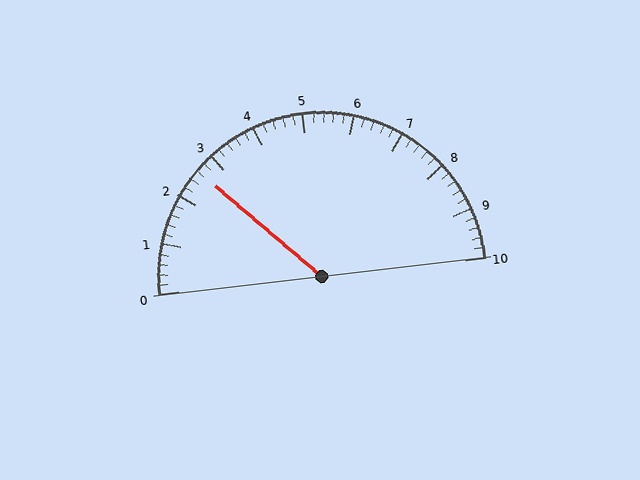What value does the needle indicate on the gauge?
The needle indicates approximately 2.6.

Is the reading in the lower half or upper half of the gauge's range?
The reading is in the lower half of the range (0 to 10).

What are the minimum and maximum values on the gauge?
The gauge ranges from 0 to 10.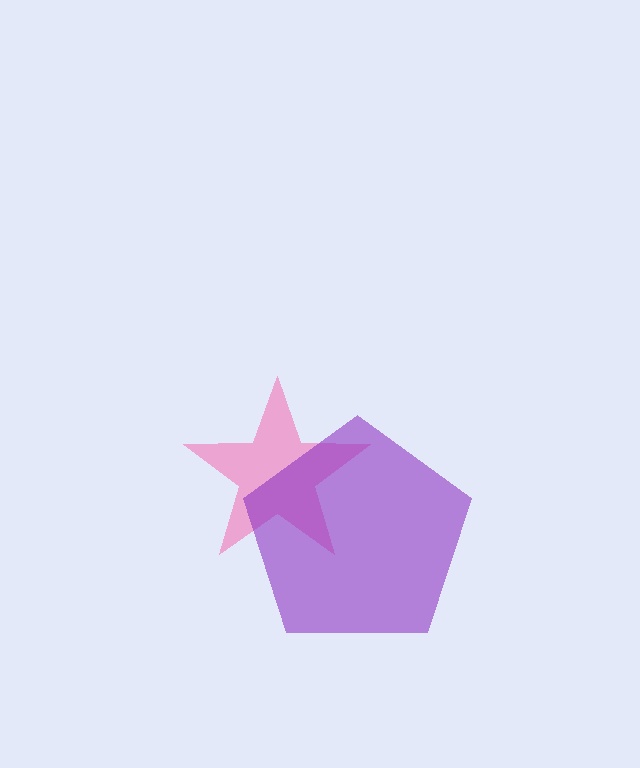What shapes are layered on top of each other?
The layered shapes are: a pink star, a purple pentagon.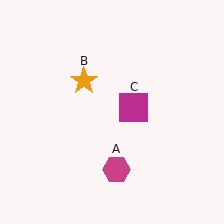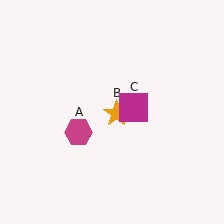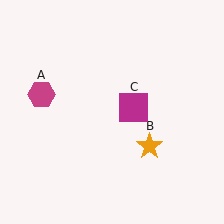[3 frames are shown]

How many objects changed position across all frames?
2 objects changed position: magenta hexagon (object A), orange star (object B).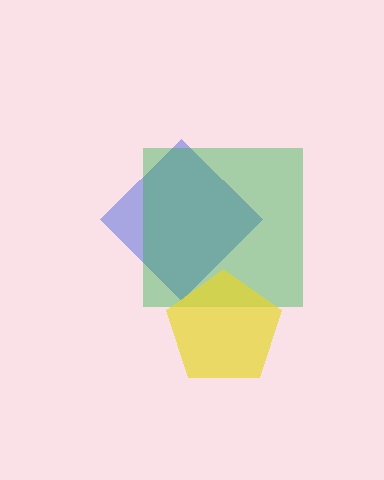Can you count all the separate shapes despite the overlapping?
Yes, there are 3 separate shapes.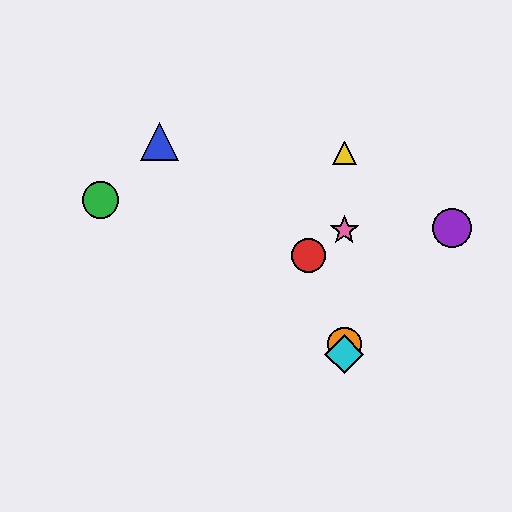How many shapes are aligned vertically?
4 shapes (the yellow triangle, the orange circle, the cyan diamond, the pink star) are aligned vertically.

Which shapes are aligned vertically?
The yellow triangle, the orange circle, the cyan diamond, the pink star are aligned vertically.